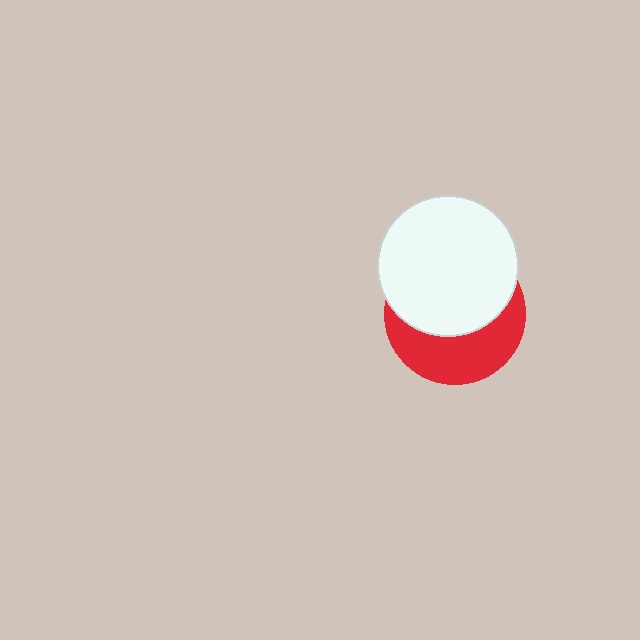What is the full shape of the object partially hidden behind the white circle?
The partially hidden object is a red circle.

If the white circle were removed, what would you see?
You would see the complete red circle.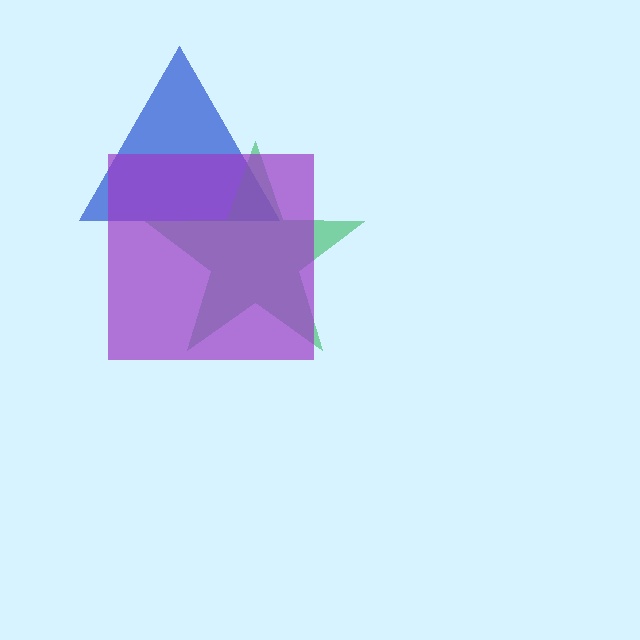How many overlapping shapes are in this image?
There are 3 overlapping shapes in the image.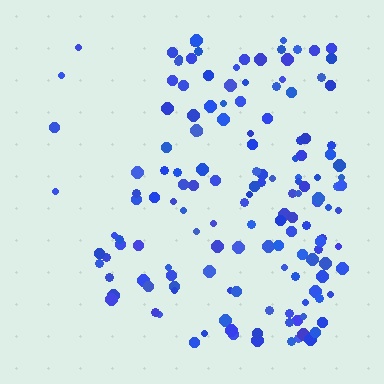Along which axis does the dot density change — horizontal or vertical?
Horizontal.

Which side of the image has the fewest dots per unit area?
The left.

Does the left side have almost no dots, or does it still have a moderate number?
Still a moderate number, just noticeably fewer than the right.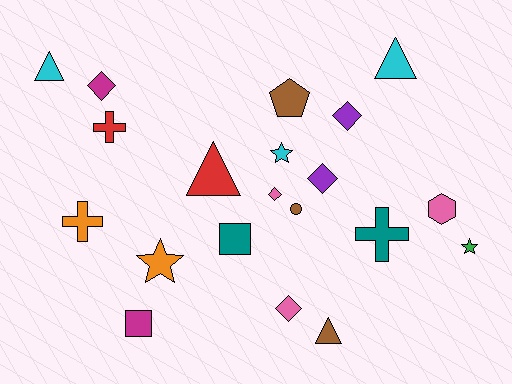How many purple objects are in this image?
There are 2 purple objects.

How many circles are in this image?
There is 1 circle.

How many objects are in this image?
There are 20 objects.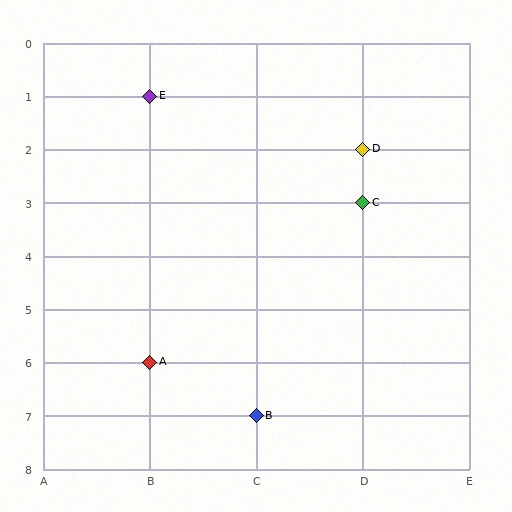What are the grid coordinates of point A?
Point A is at grid coordinates (B, 6).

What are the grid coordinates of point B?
Point B is at grid coordinates (C, 7).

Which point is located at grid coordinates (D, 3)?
Point C is at (D, 3).